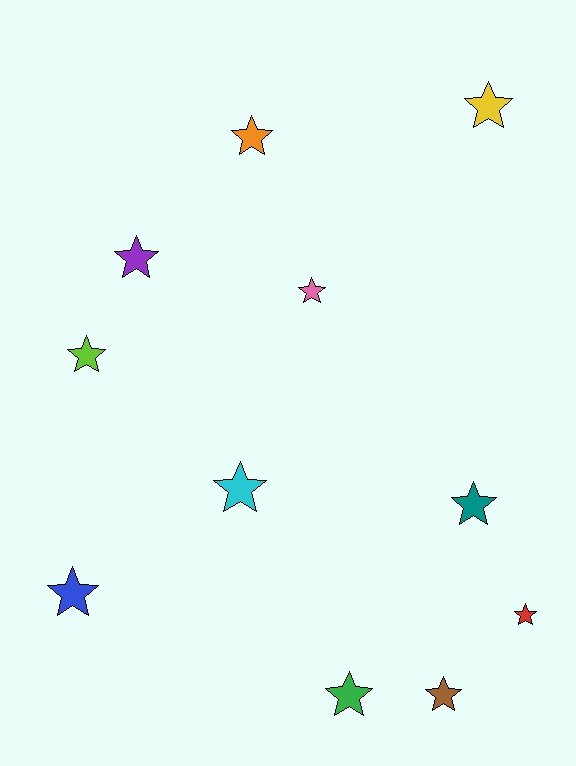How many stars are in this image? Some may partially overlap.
There are 11 stars.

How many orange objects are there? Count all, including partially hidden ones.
There is 1 orange object.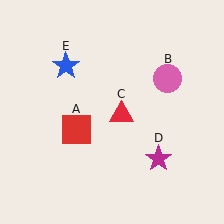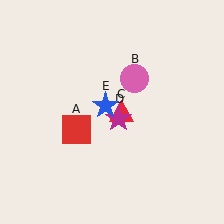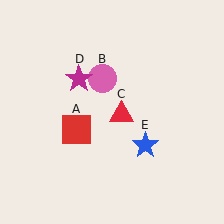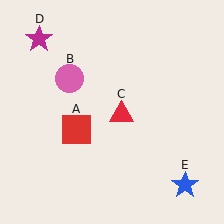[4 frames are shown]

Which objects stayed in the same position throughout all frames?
Red square (object A) and red triangle (object C) remained stationary.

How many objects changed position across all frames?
3 objects changed position: pink circle (object B), magenta star (object D), blue star (object E).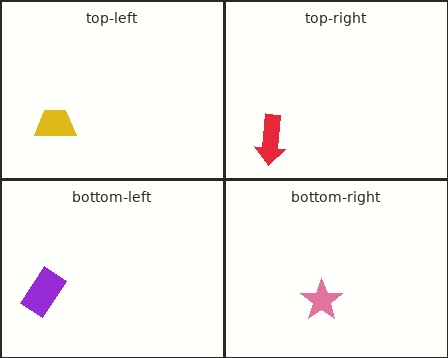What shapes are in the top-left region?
The yellow trapezoid.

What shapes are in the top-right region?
The red arrow.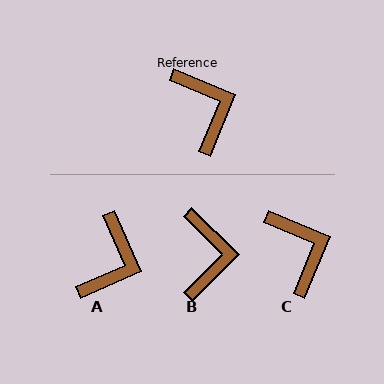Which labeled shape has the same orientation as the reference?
C.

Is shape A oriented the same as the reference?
No, it is off by about 44 degrees.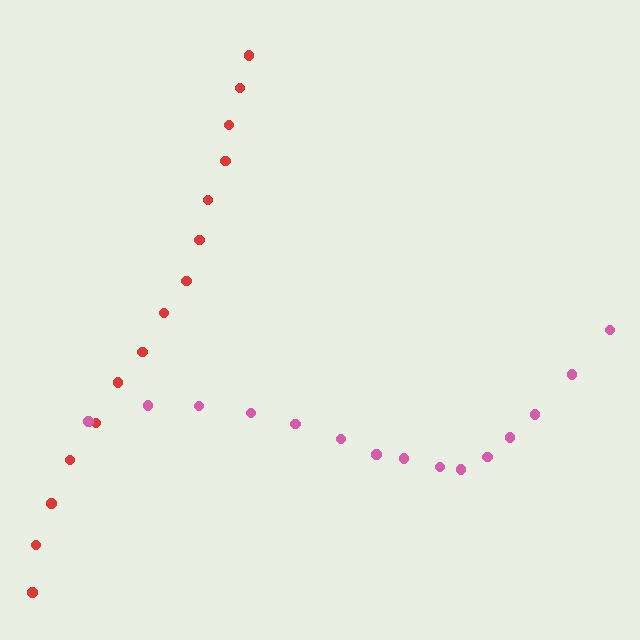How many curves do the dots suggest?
There are 2 distinct paths.